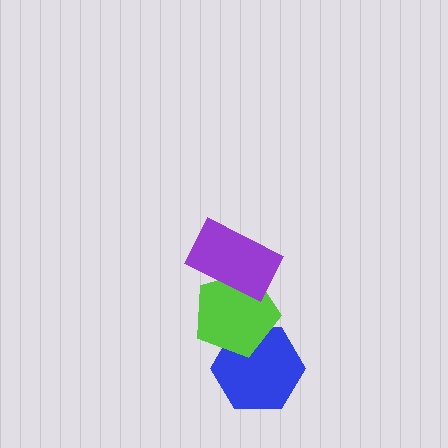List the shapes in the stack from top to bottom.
From top to bottom: the purple rectangle, the lime pentagon, the blue hexagon.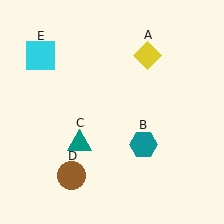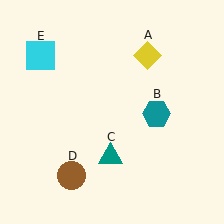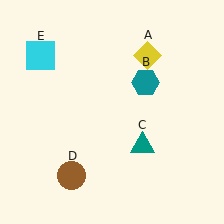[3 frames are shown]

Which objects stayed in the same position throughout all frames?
Yellow diamond (object A) and brown circle (object D) and cyan square (object E) remained stationary.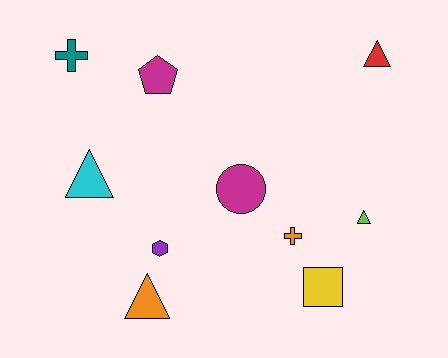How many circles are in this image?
There is 1 circle.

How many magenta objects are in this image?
There are 2 magenta objects.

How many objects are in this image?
There are 10 objects.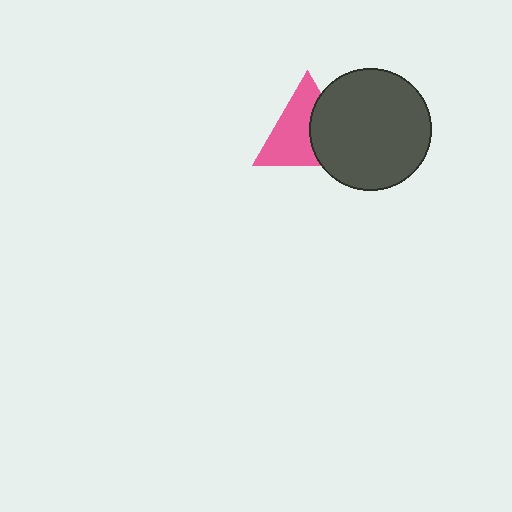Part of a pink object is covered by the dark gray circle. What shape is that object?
It is a triangle.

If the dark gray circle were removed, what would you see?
You would see the complete pink triangle.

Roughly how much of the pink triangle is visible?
About half of it is visible (roughly 60%).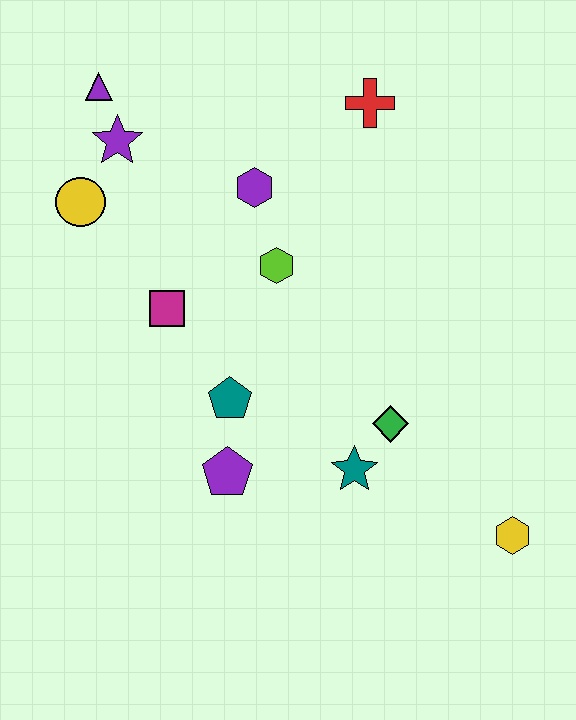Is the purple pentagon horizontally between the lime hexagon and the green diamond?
No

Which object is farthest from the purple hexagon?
The yellow hexagon is farthest from the purple hexagon.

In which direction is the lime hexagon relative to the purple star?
The lime hexagon is to the right of the purple star.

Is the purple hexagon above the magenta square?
Yes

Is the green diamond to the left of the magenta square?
No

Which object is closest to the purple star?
The purple triangle is closest to the purple star.